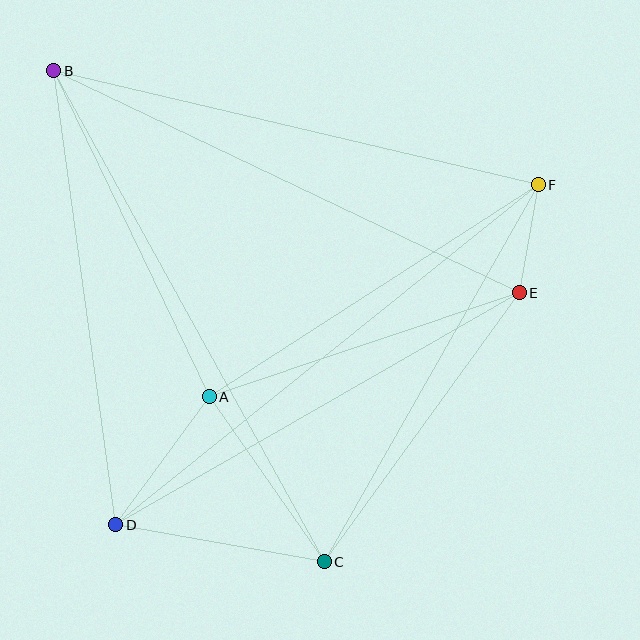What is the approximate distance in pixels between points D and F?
The distance between D and F is approximately 542 pixels.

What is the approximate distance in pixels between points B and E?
The distance between B and E is approximately 516 pixels.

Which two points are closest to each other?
Points E and F are closest to each other.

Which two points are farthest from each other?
Points B and C are farthest from each other.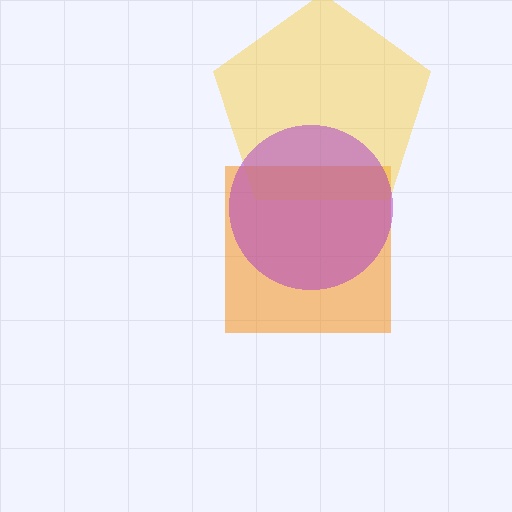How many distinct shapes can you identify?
There are 3 distinct shapes: an orange square, a yellow pentagon, a purple circle.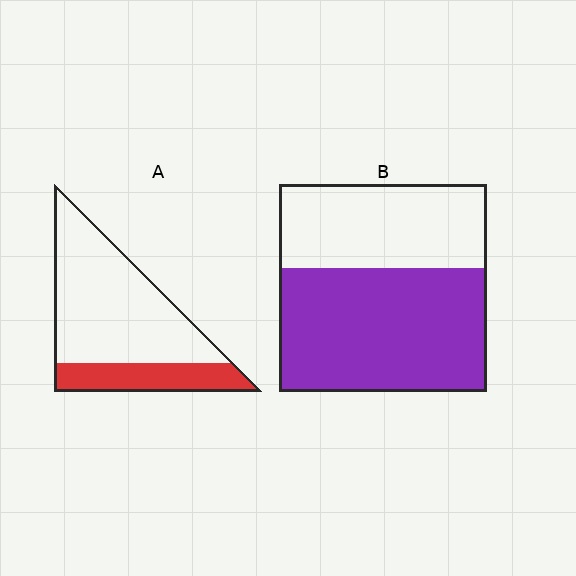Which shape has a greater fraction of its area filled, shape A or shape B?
Shape B.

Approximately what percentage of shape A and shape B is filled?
A is approximately 25% and B is approximately 60%.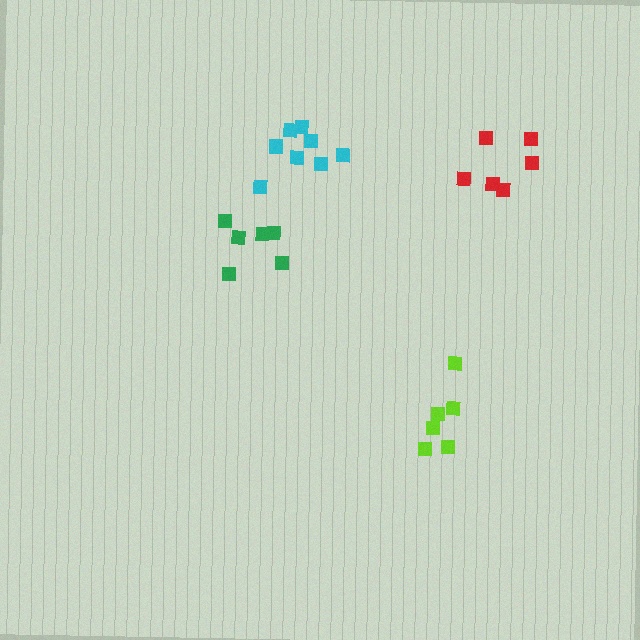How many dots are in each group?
Group 1: 6 dots, Group 2: 6 dots, Group 3: 8 dots, Group 4: 6 dots (26 total).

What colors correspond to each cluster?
The clusters are colored: green, red, cyan, lime.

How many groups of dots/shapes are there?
There are 4 groups.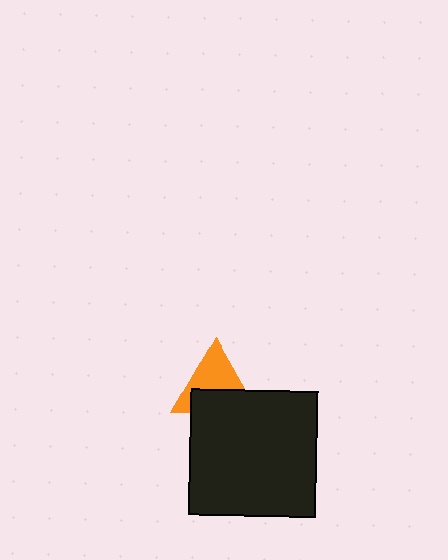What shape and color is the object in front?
The object in front is a black square.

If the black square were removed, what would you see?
You would see the complete orange triangle.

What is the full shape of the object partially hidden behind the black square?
The partially hidden object is an orange triangle.